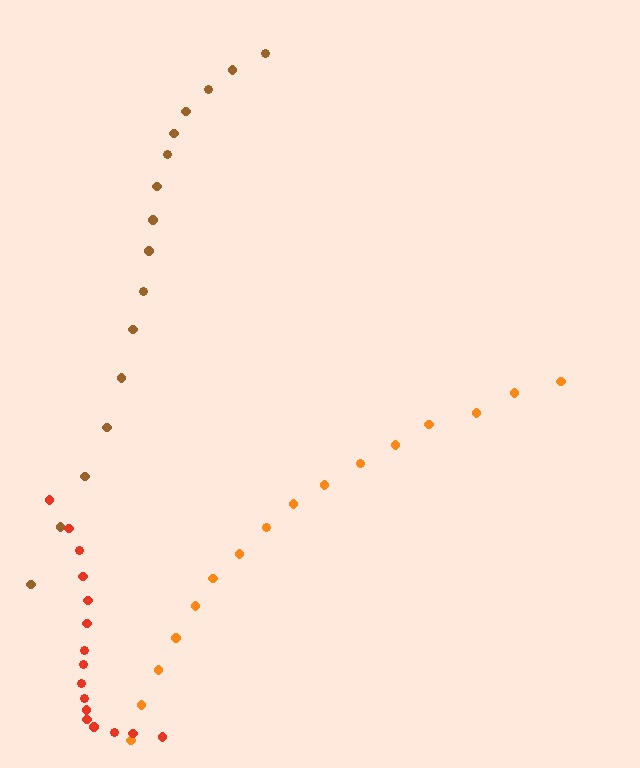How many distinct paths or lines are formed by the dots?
There are 3 distinct paths.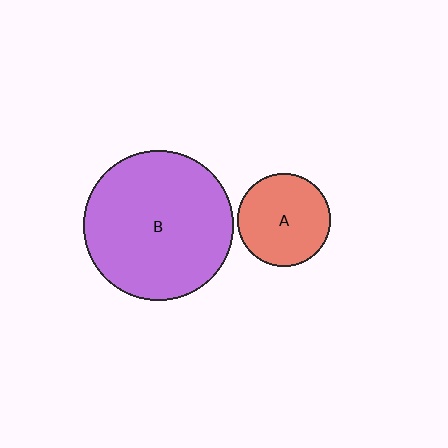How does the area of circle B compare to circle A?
Approximately 2.6 times.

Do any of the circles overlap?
No, none of the circles overlap.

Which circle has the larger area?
Circle B (purple).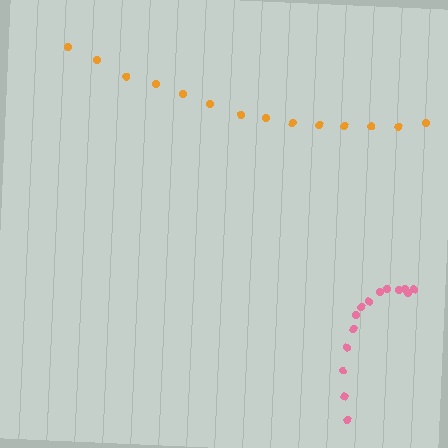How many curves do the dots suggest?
There are 2 distinct paths.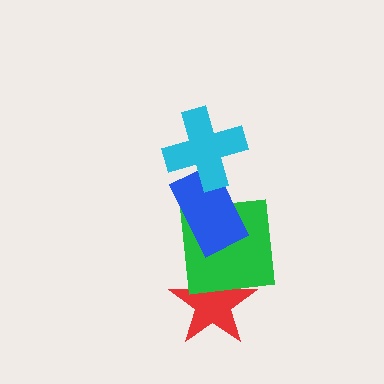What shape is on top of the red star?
The green square is on top of the red star.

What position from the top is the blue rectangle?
The blue rectangle is 2nd from the top.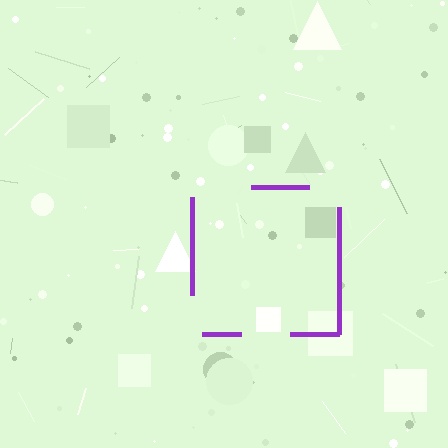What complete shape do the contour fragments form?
The contour fragments form a square.